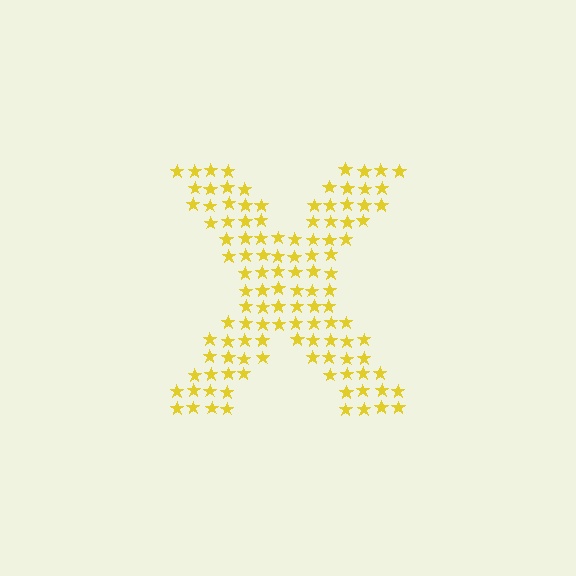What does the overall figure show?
The overall figure shows the letter X.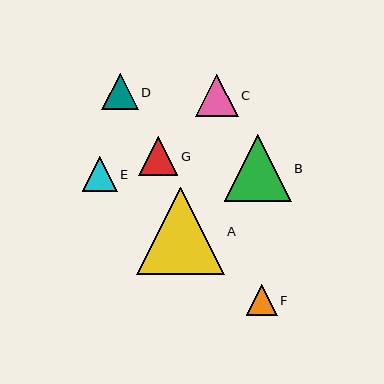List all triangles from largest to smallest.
From largest to smallest: A, B, C, G, D, E, F.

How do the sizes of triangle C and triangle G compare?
Triangle C and triangle G are approximately the same size.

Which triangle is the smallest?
Triangle F is the smallest with a size of approximately 31 pixels.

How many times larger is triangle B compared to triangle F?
Triangle B is approximately 2.2 times the size of triangle F.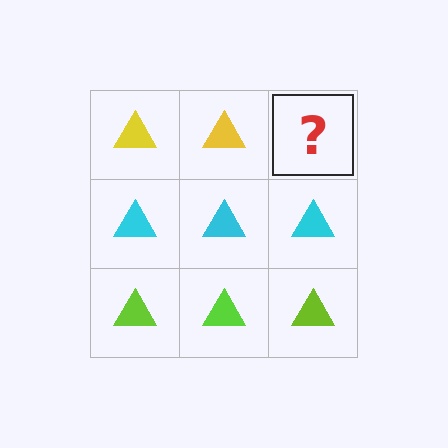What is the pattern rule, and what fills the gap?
The rule is that each row has a consistent color. The gap should be filled with a yellow triangle.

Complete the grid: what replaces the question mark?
The question mark should be replaced with a yellow triangle.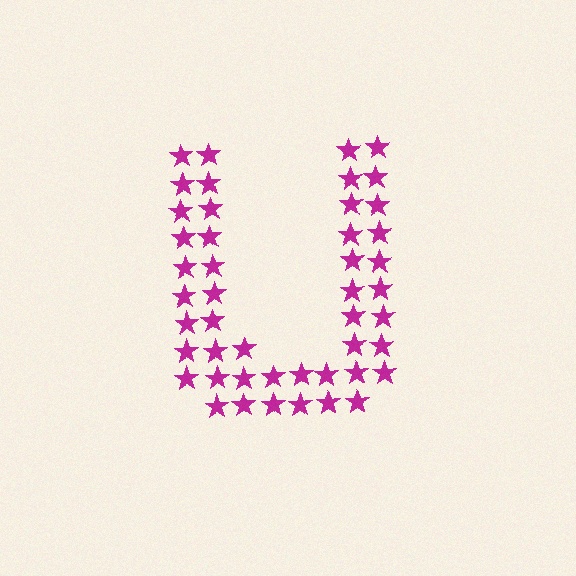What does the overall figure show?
The overall figure shows the letter U.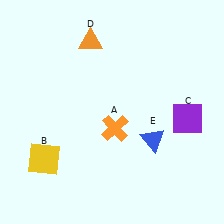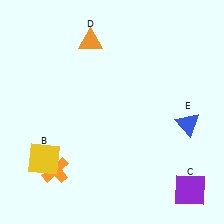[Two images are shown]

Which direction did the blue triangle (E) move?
The blue triangle (E) moved right.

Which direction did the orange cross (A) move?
The orange cross (A) moved left.